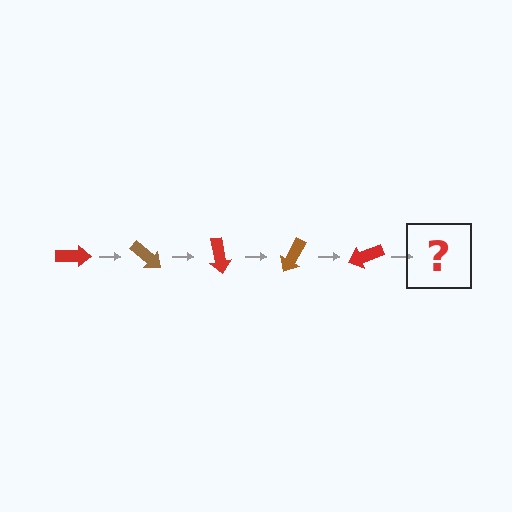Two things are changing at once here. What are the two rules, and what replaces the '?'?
The two rules are that it rotates 40 degrees each step and the color cycles through red and brown. The '?' should be a brown arrow, rotated 200 degrees from the start.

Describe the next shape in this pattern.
It should be a brown arrow, rotated 200 degrees from the start.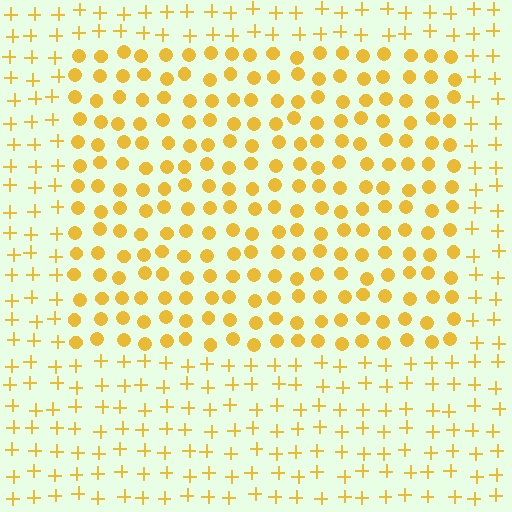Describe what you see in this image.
The image is filled with small yellow elements arranged in a uniform grid. A rectangle-shaped region contains circles, while the surrounding area contains plus signs. The boundary is defined purely by the change in element shape.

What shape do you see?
I see a rectangle.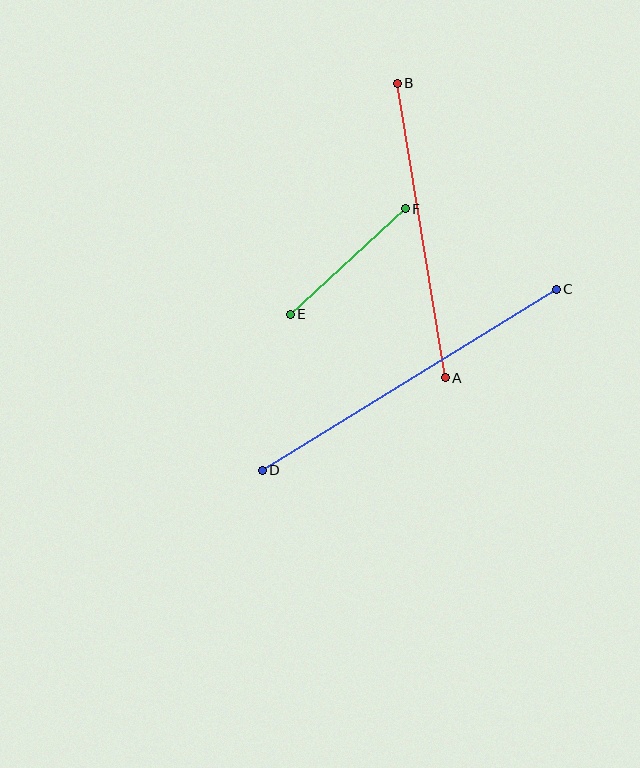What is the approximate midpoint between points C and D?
The midpoint is at approximately (409, 380) pixels.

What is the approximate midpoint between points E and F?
The midpoint is at approximately (348, 261) pixels.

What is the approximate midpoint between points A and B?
The midpoint is at approximately (421, 231) pixels.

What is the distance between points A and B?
The distance is approximately 298 pixels.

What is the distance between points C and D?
The distance is approximately 346 pixels.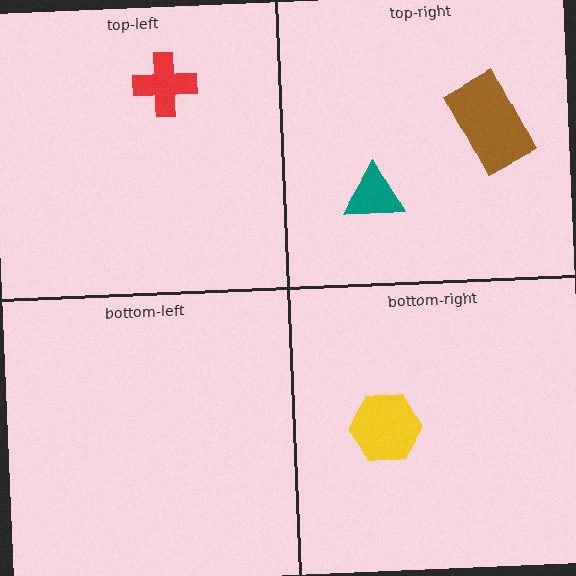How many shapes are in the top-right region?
2.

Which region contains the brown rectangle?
The top-right region.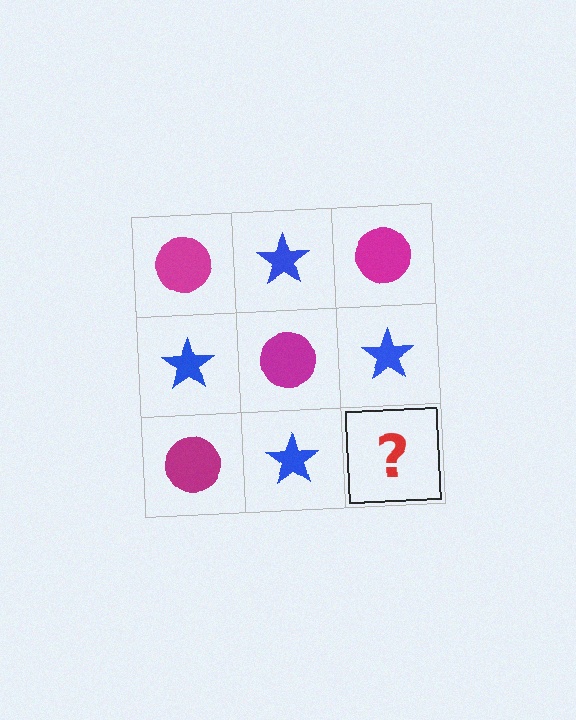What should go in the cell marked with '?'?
The missing cell should contain a magenta circle.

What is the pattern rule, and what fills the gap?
The rule is that it alternates magenta circle and blue star in a checkerboard pattern. The gap should be filled with a magenta circle.